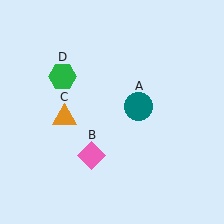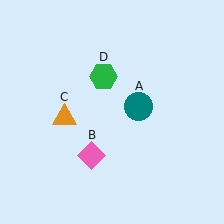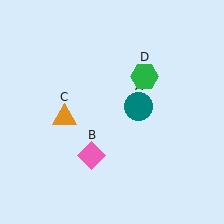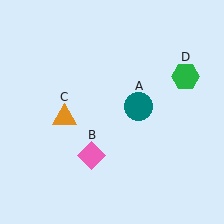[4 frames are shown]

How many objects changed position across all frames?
1 object changed position: green hexagon (object D).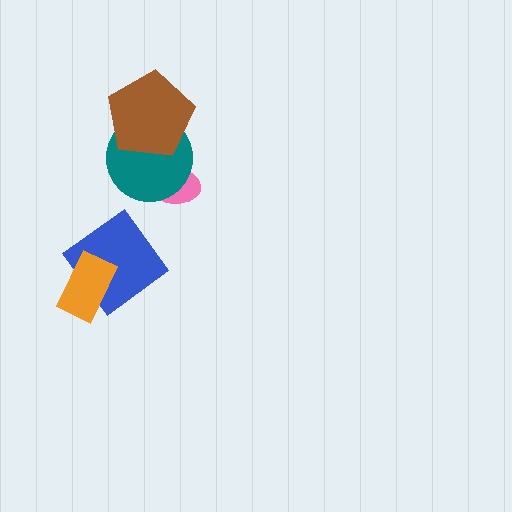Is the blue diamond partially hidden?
Yes, it is partially covered by another shape.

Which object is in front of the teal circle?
The brown pentagon is in front of the teal circle.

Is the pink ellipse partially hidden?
Yes, it is partially covered by another shape.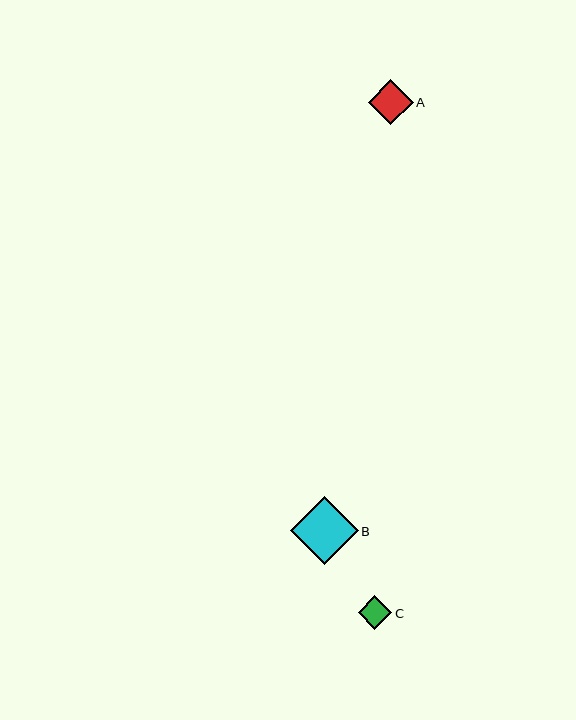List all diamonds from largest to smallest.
From largest to smallest: B, A, C.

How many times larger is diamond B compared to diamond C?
Diamond B is approximately 2.0 times the size of diamond C.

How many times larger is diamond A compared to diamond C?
Diamond A is approximately 1.3 times the size of diamond C.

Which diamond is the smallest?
Diamond C is the smallest with a size of approximately 34 pixels.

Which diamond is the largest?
Diamond B is the largest with a size of approximately 68 pixels.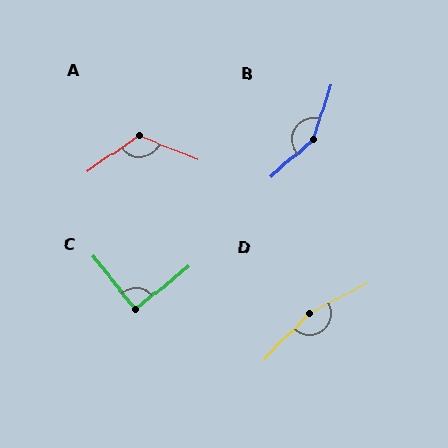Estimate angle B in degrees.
Approximately 149 degrees.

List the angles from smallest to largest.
C (90°), A (123°), B (149°), D (162°).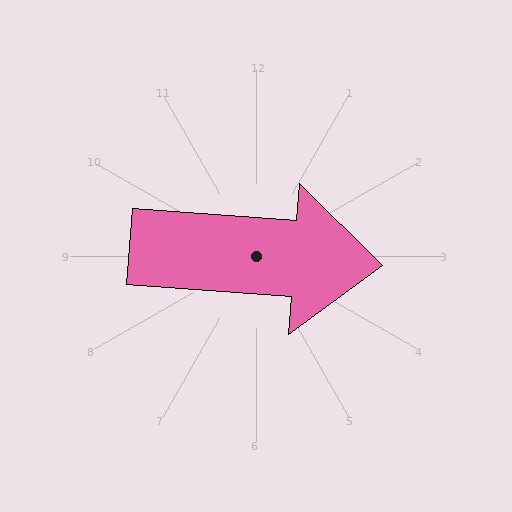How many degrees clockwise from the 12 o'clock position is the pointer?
Approximately 94 degrees.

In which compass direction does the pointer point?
East.